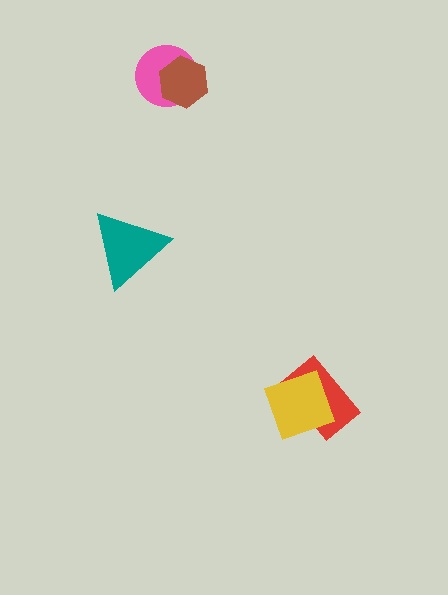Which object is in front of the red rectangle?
The yellow diamond is in front of the red rectangle.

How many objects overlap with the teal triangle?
0 objects overlap with the teal triangle.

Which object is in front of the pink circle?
The brown hexagon is in front of the pink circle.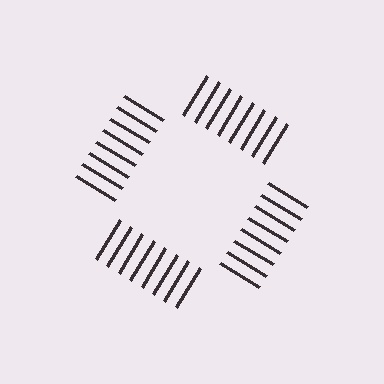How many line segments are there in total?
32 — 8 along each of the 4 edges.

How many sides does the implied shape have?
4 sides — the line-ends trace a square.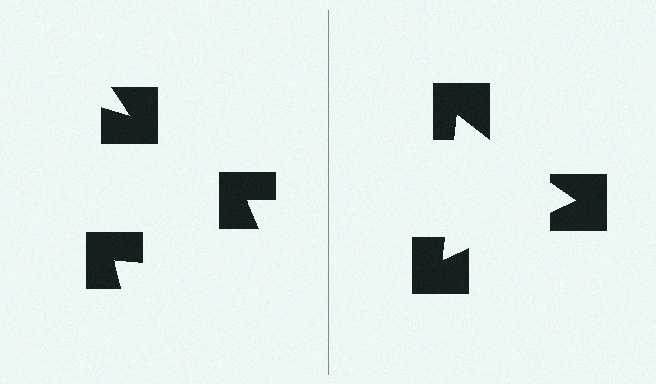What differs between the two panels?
The notched squares are positioned identically on both sides; only the wedge orientations differ. On the right they align to a triangle; on the left they are misaligned.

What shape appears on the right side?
An illusory triangle.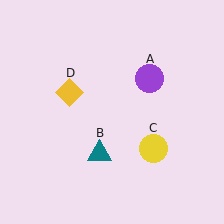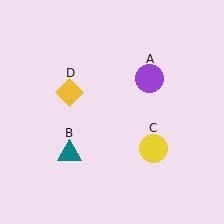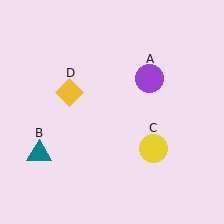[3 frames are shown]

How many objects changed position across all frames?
1 object changed position: teal triangle (object B).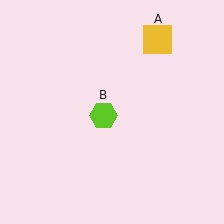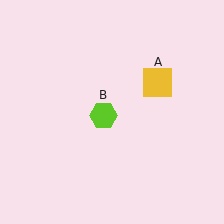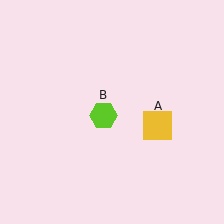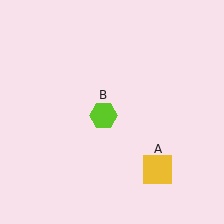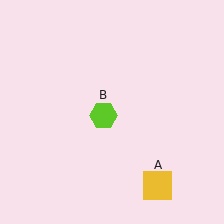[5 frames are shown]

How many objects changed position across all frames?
1 object changed position: yellow square (object A).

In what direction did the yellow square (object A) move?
The yellow square (object A) moved down.